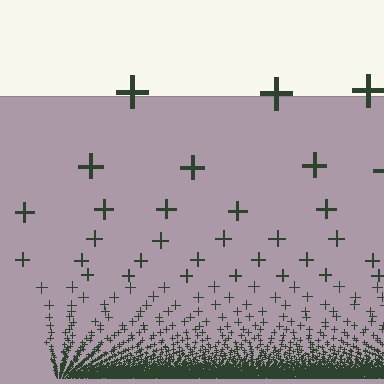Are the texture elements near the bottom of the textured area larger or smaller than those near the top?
Smaller. The gradient is inverted — elements near the bottom are smaller and denser.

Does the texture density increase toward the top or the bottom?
Density increases toward the bottom.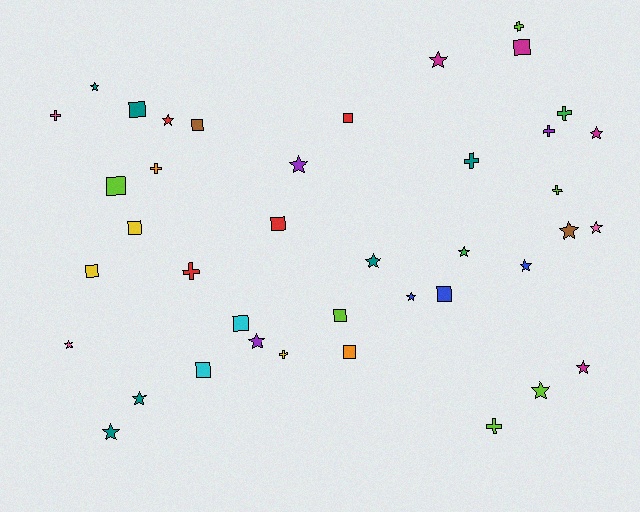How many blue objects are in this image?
There are 3 blue objects.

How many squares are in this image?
There are 13 squares.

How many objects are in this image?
There are 40 objects.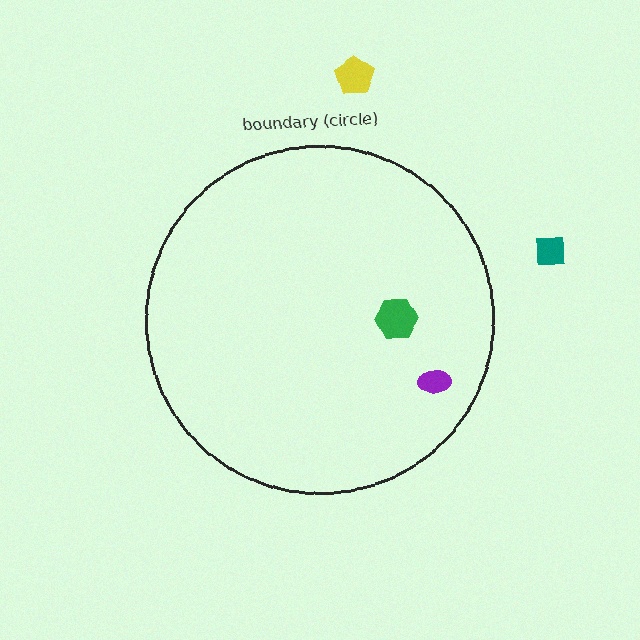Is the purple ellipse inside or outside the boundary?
Inside.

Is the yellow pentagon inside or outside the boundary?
Outside.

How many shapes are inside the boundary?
2 inside, 2 outside.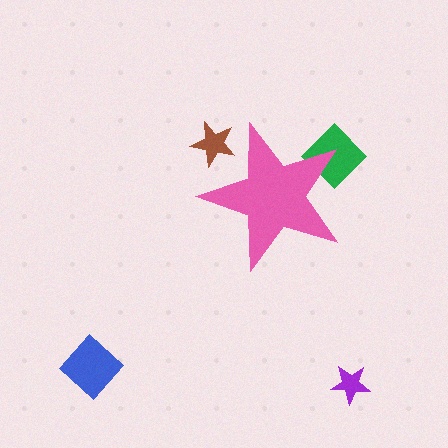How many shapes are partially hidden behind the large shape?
2 shapes are partially hidden.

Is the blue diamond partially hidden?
No, the blue diamond is fully visible.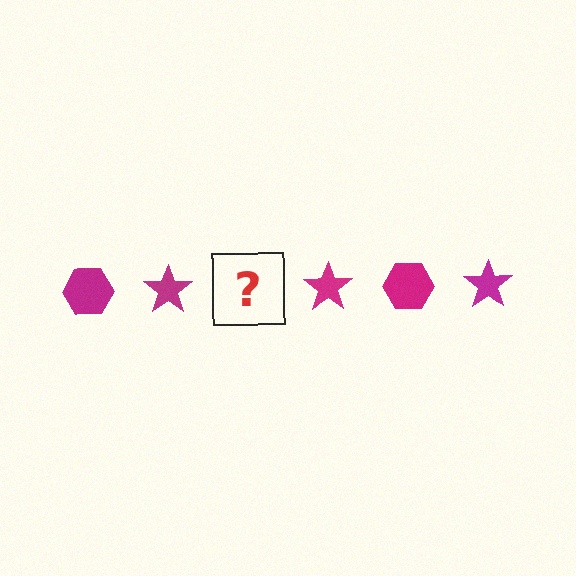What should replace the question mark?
The question mark should be replaced with a magenta hexagon.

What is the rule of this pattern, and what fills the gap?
The rule is that the pattern cycles through hexagon, star shapes in magenta. The gap should be filled with a magenta hexagon.